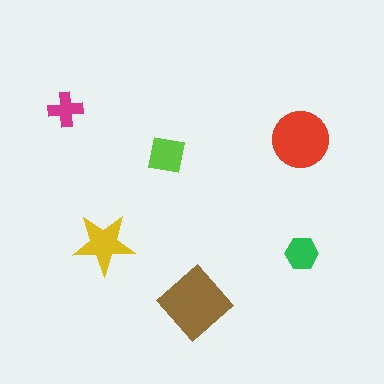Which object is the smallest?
The magenta cross.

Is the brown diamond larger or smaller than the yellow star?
Larger.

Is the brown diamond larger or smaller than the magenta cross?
Larger.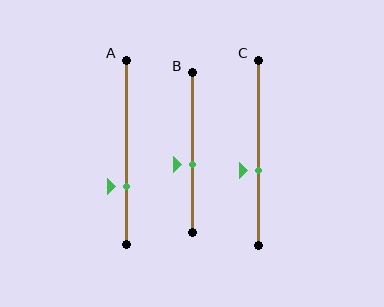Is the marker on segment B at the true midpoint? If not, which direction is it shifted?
No, the marker on segment B is shifted downward by about 8% of the segment length.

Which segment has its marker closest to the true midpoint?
Segment B has its marker closest to the true midpoint.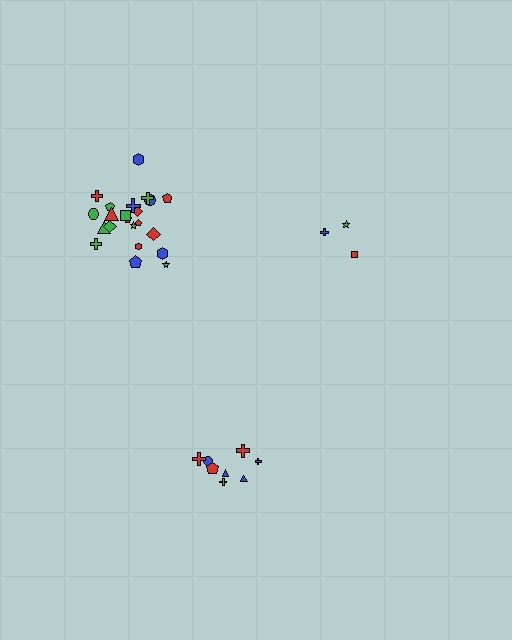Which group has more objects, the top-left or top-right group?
The top-left group.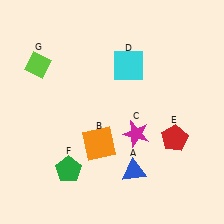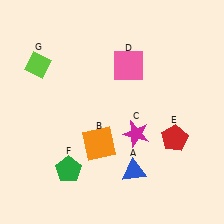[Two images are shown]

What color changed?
The square (D) changed from cyan in Image 1 to pink in Image 2.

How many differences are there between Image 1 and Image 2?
There is 1 difference between the two images.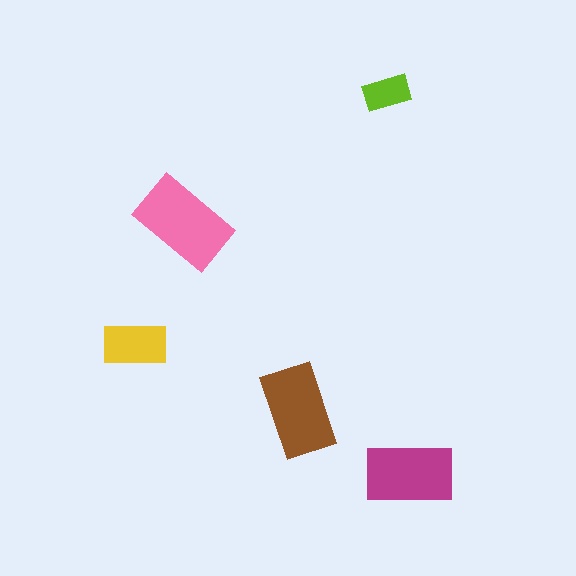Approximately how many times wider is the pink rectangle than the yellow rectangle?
About 1.5 times wider.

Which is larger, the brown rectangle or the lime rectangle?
The brown one.